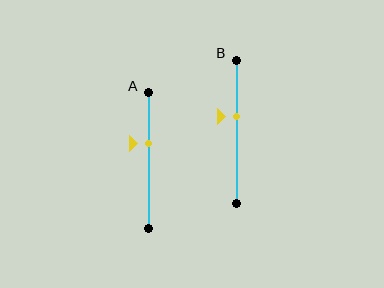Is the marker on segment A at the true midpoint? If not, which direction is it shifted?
No, the marker on segment A is shifted upward by about 13% of the segment length.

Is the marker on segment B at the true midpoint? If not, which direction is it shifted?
No, the marker on segment B is shifted upward by about 11% of the segment length.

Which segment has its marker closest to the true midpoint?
Segment B has its marker closest to the true midpoint.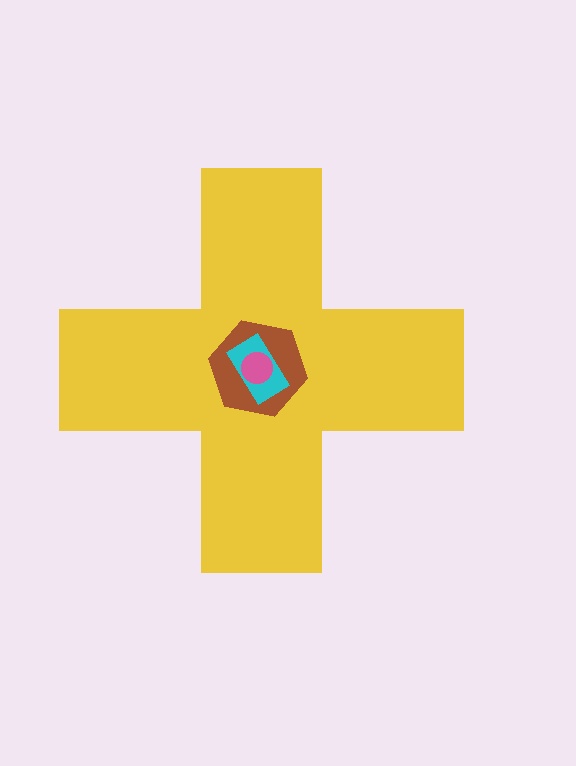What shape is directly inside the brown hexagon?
The cyan rectangle.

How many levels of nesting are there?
4.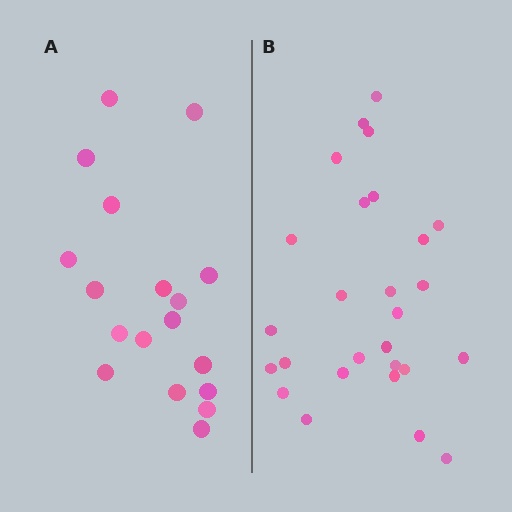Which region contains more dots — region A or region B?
Region B (the right region) has more dots.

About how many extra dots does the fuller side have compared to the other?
Region B has roughly 8 or so more dots than region A.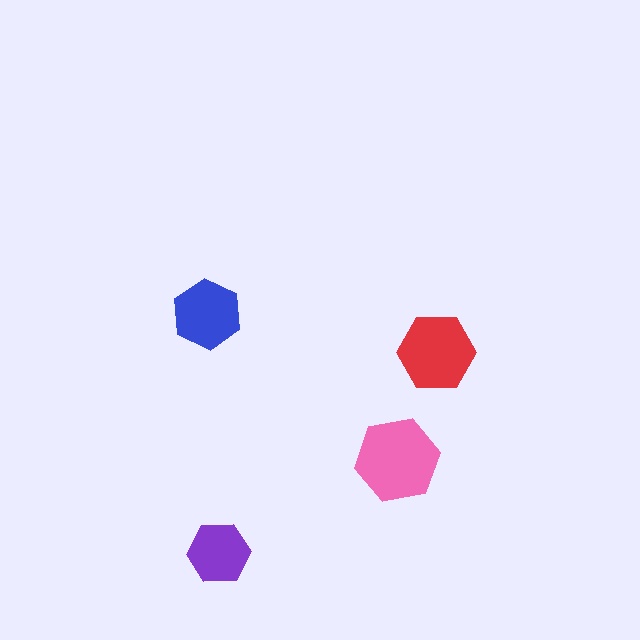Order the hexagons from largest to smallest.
the pink one, the red one, the blue one, the purple one.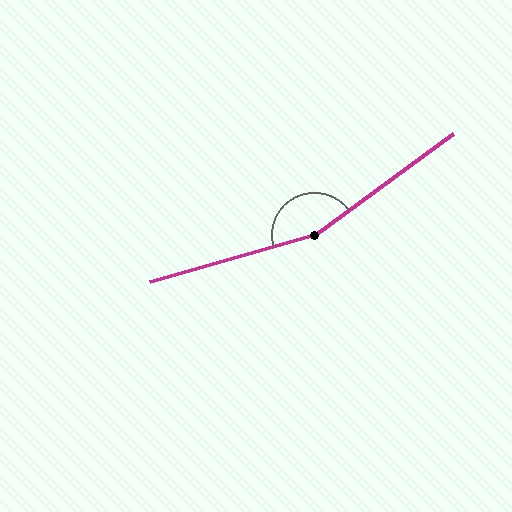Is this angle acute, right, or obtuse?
It is obtuse.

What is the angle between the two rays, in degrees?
Approximately 160 degrees.